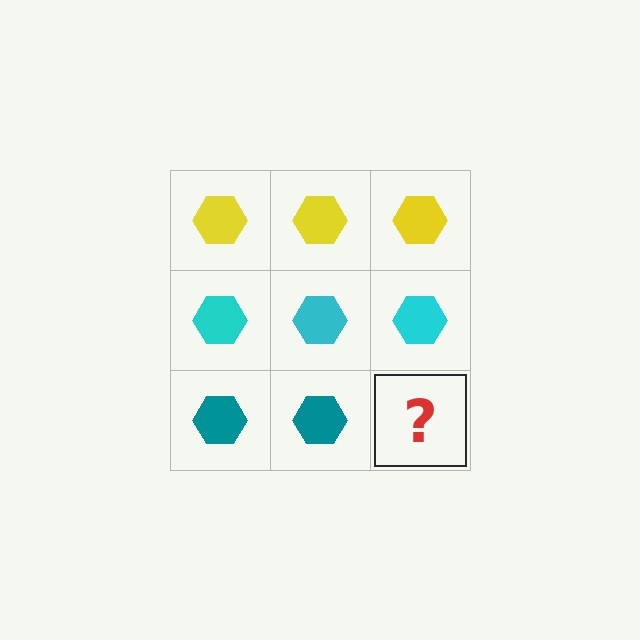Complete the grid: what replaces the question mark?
The question mark should be replaced with a teal hexagon.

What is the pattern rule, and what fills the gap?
The rule is that each row has a consistent color. The gap should be filled with a teal hexagon.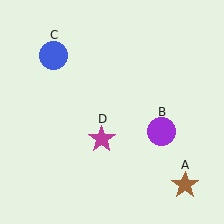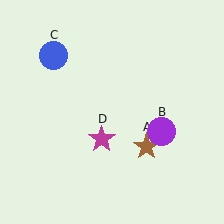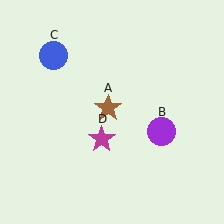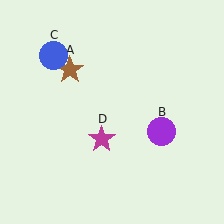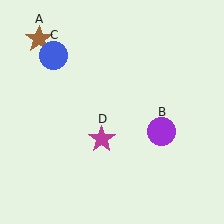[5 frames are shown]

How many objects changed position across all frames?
1 object changed position: brown star (object A).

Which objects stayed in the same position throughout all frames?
Purple circle (object B) and blue circle (object C) and magenta star (object D) remained stationary.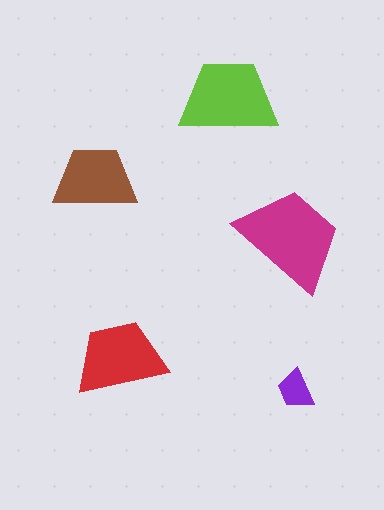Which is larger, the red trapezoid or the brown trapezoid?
The red one.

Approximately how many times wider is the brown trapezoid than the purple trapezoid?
About 2 times wider.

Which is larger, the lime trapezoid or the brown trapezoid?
The lime one.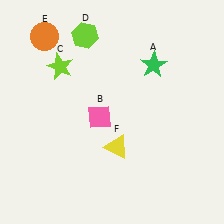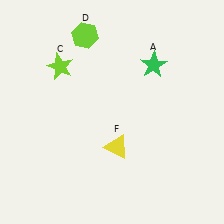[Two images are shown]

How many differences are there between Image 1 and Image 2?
There are 2 differences between the two images.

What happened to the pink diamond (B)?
The pink diamond (B) was removed in Image 2. It was in the bottom-left area of Image 1.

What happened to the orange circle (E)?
The orange circle (E) was removed in Image 2. It was in the top-left area of Image 1.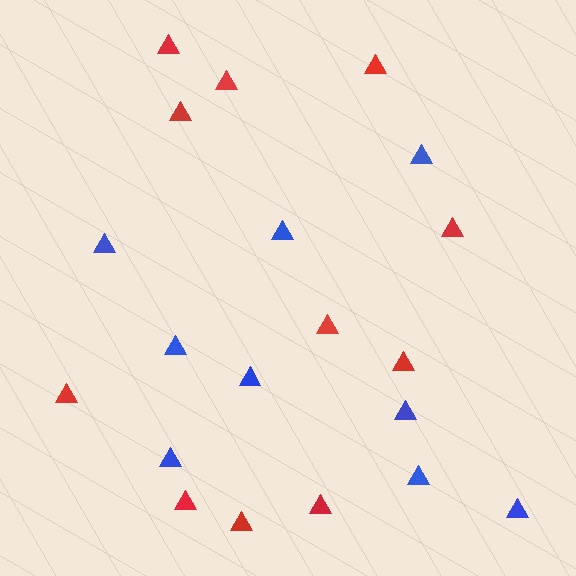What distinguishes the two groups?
There are 2 groups: one group of red triangles (11) and one group of blue triangles (9).